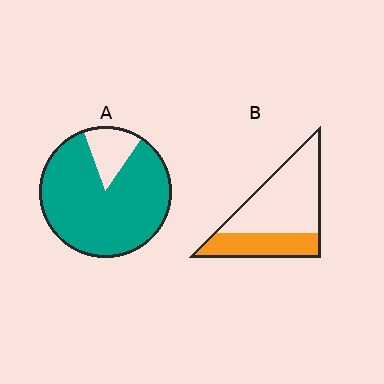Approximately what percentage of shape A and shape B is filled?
A is approximately 85% and B is approximately 35%.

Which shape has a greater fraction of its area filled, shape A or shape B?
Shape A.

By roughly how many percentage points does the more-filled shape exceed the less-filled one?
By roughly 50 percentage points (A over B).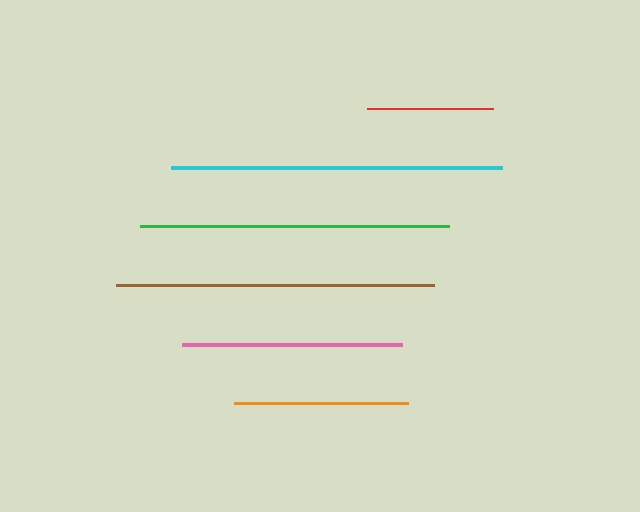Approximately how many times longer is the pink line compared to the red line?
The pink line is approximately 1.7 times the length of the red line.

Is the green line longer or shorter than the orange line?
The green line is longer than the orange line.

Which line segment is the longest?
The cyan line is the longest at approximately 331 pixels.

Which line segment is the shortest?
The red line is the shortest at approximately 126 pixels.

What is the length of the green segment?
The green segment is approximately 310 pixels long.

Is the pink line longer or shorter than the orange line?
The pink line is longer than the orange line.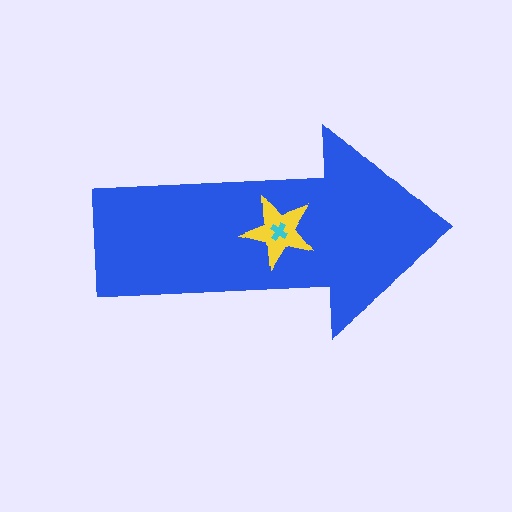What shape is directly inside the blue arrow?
The yellow star.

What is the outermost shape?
The blue arrow.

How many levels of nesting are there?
3.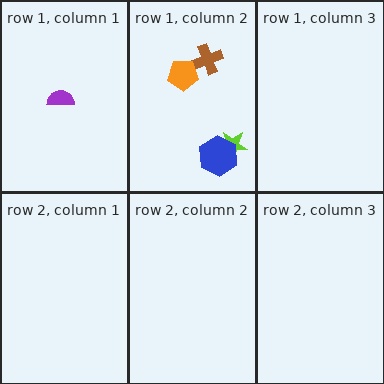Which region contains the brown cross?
The row 1, column 2 region.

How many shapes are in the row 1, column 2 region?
4.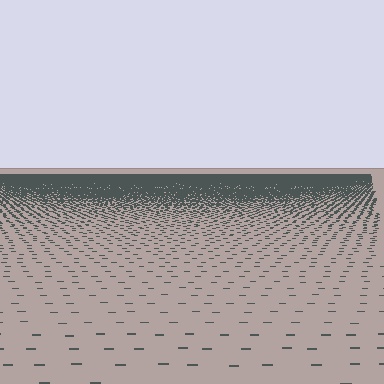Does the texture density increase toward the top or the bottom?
Density increases toward the top.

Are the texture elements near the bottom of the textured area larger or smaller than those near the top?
Larger. Near the bottom, elements are closer to the viewer and appear at a bigger on-screen size.